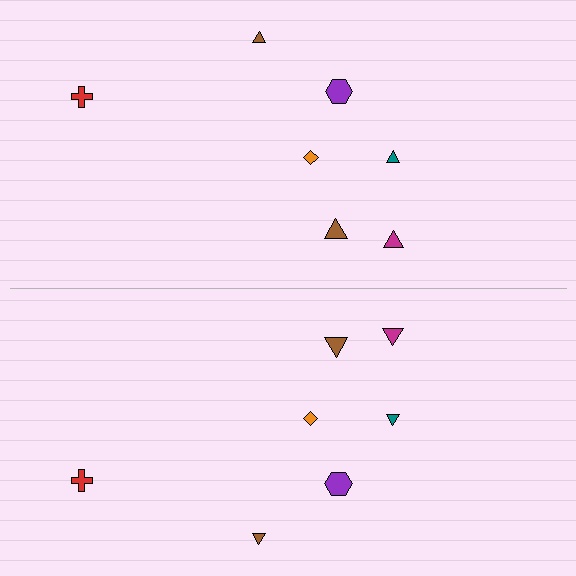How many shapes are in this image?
There are 14 shapes in this image.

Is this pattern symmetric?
Yes, this pattern has bilateral (reflection) symmetry.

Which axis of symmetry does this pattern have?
The pattern has a horizontal axis of symmetry running through the center of the image.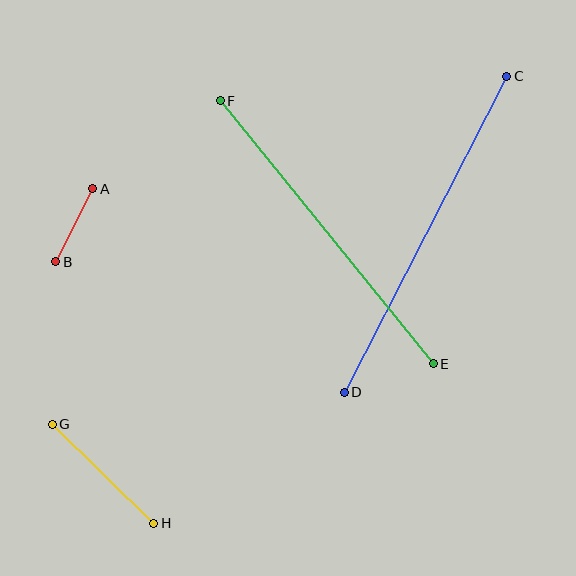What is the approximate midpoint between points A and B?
The midpoint is at approximately (74, 225) pixels.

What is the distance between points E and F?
The distance is approximately 339 pixels.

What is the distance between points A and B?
The distance is approximately 82 pixels.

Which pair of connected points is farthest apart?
Points C and D are farthest apart.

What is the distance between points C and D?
The distance is approximately 355 pixels.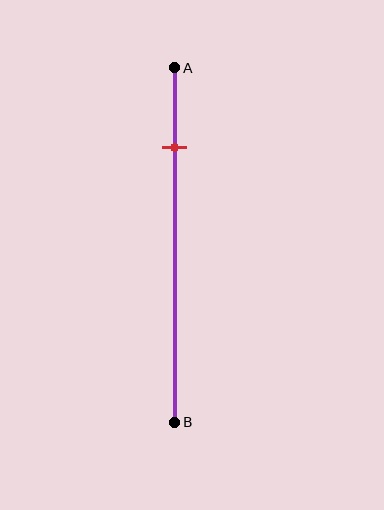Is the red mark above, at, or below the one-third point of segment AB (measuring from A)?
The red mark is above the one-third point of segment AB.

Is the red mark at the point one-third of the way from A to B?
No, the mark is at about 25% from A, not at the 33% one-third point.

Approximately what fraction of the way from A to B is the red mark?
The red mark is approximately 25% of the way from A to B.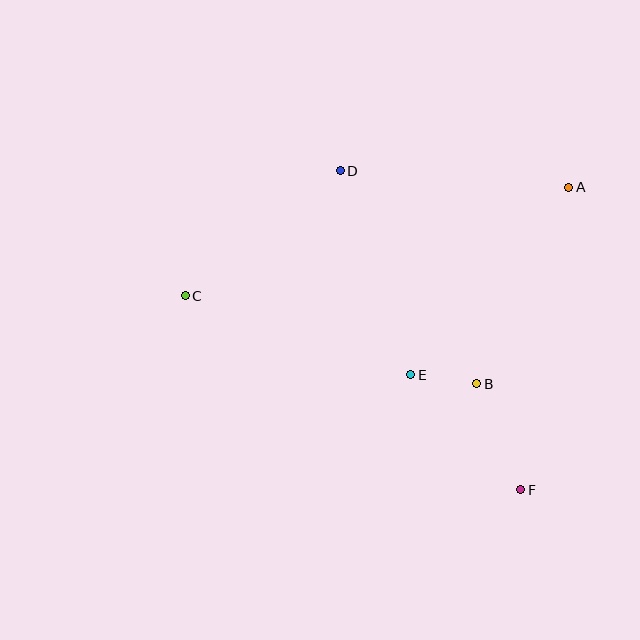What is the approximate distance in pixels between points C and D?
The distance between C and D is approximately 199 pixels.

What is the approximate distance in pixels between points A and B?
The distance between A and B is approximately 217 pixels.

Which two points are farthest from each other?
Points A and C are farthest from each other.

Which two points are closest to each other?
Points B and E are closest to each other.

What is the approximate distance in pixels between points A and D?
The distance between A and D is approximately 229 pixels.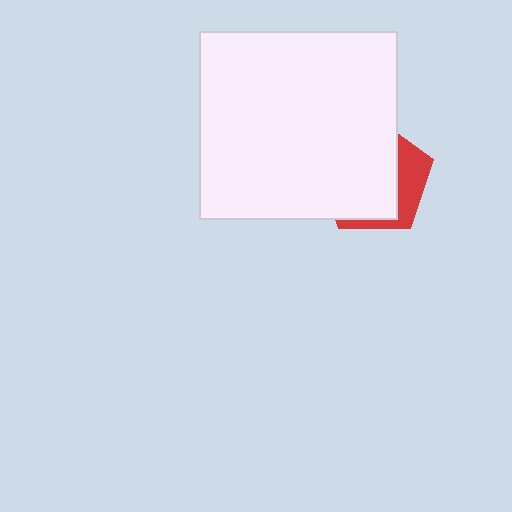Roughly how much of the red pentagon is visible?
A small part of it is visible (roughly 30%).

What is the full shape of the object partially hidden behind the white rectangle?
The partially hidden object is a red pentagon.